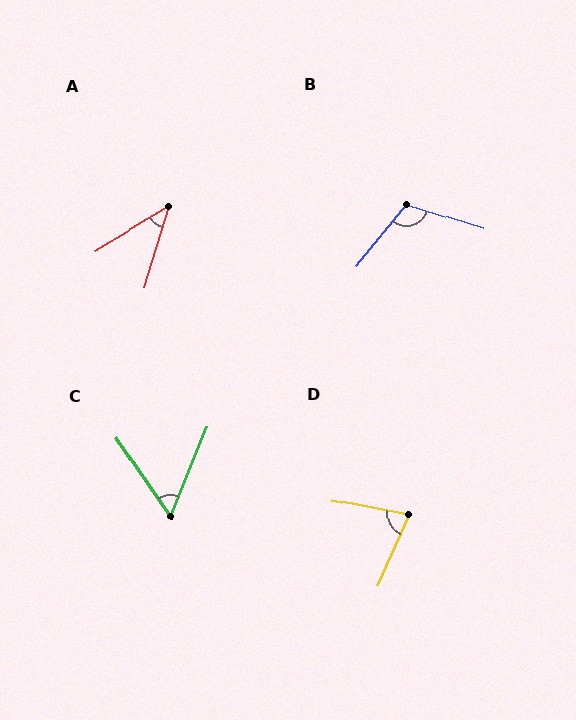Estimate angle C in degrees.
Approximately 57 degrees.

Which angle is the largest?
B, at approximately 111 degrees.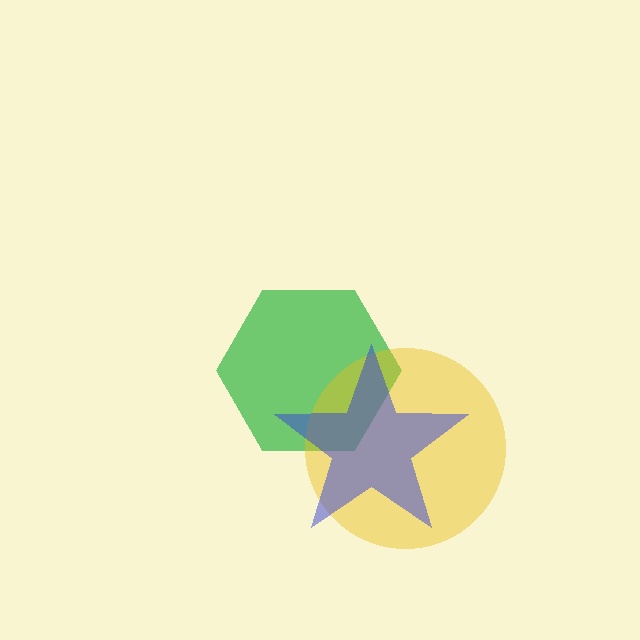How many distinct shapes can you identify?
There are 3 distinct shapes: a green hexagon, a yellow circle, a blue star.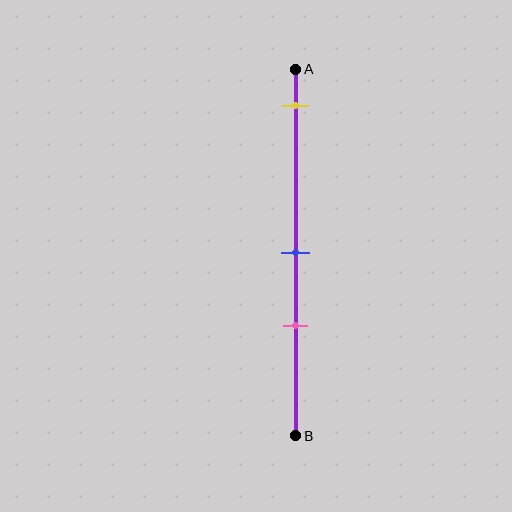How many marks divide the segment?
There are 3 marks dividing the segment.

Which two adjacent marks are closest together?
The blue and pink marks are the closest adjacent pair.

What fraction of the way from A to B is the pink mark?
The pink mark is approximately 70% (0.7) of the way from A to B.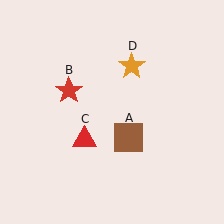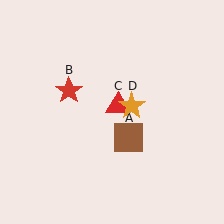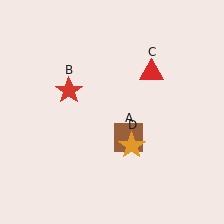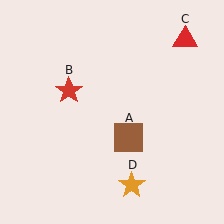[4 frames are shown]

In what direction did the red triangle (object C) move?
The red triangle (object C) moved up and to the right.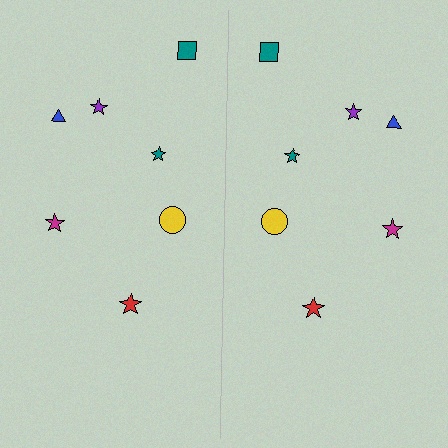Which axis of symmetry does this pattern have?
The pattern has a vertical axis of symmetry running through the center of the image.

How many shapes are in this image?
There are 14 shapes in this image.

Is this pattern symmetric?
Yes, this pattern has bilateral (reflection) symmetry.